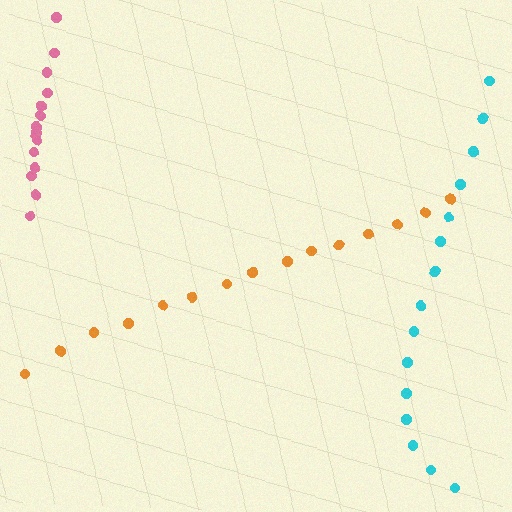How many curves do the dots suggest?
There are 3 distinct paths.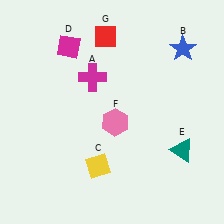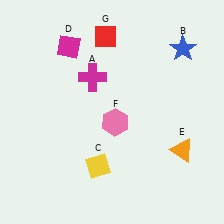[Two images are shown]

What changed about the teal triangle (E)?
In Image 1, E is teal. In Image 2, it changed to orange.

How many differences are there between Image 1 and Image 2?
There is 1 difference between the two images.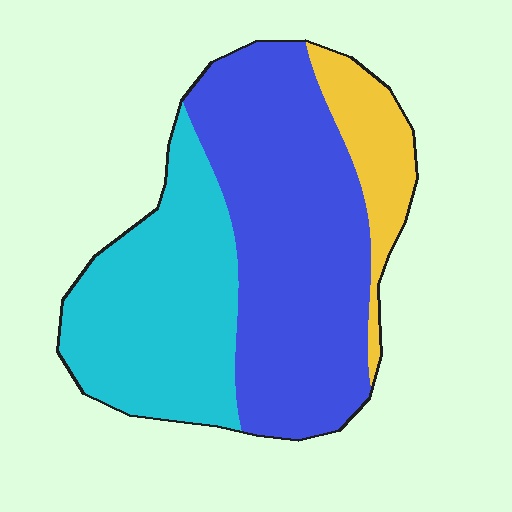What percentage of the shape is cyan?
Cyan covers 36% of the shape.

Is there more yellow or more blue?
Blue.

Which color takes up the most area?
Blue, at roughly 50%.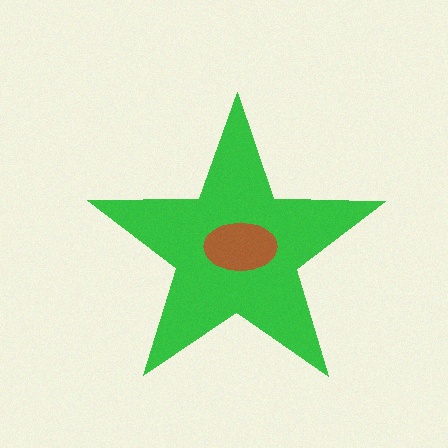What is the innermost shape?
The brown ellipse.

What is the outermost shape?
The green star.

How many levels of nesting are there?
2.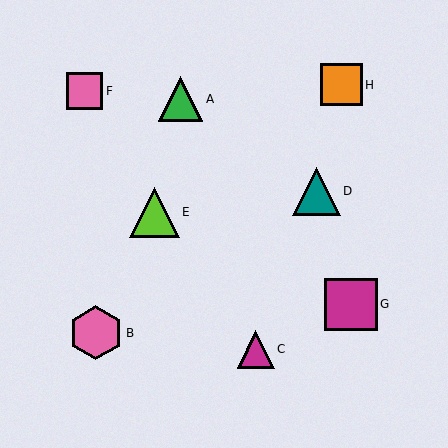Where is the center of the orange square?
The center of the orange square is at (341, 85).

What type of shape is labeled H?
Shape H is an orange square.